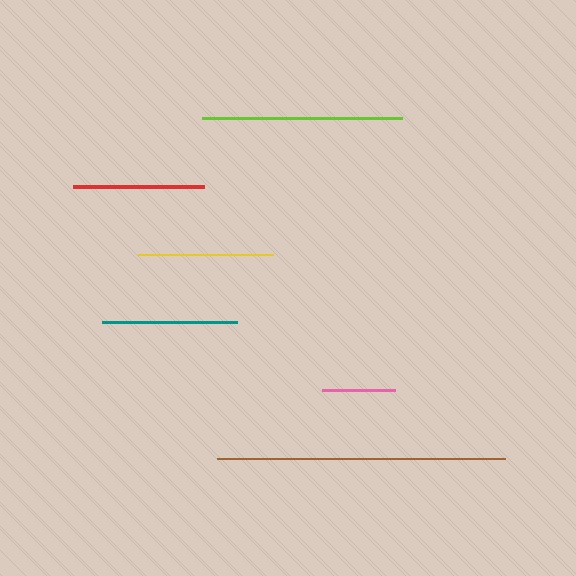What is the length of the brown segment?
The brown segment is approximately 288 pixels long.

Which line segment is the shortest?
The pink line is the shortest at approximately 74 pixels.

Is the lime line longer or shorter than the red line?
The lime line is longer than the red line.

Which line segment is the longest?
The brown line is the longest at approximately 288 pixels.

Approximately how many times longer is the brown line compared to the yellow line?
The brown line is approximately 2.1 times the length of the yellow line.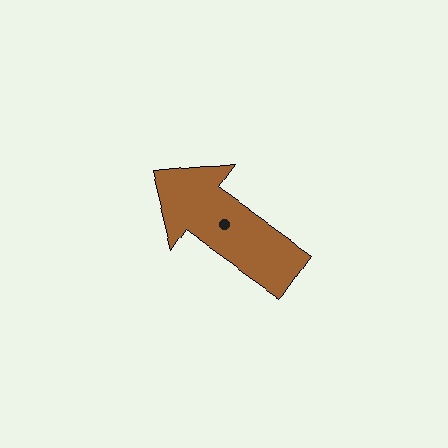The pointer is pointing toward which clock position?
Roughly 10 o'clock.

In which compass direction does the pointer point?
Northwest.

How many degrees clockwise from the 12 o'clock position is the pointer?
Approximately 305 degrees.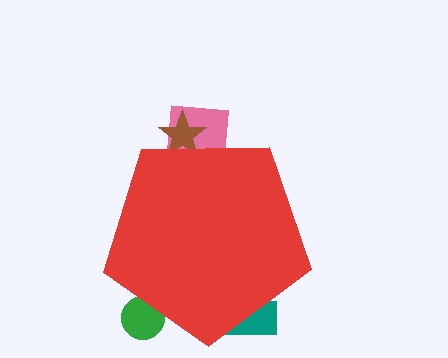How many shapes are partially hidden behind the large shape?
4 shapes are partially hidden.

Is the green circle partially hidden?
Yes, the green circle is partially hidden behind the red pentagon.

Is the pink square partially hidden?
Yes, the pink square is partially hidden behind the red pentagon.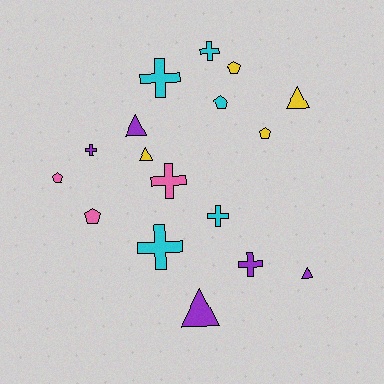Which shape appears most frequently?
Cross, with 7 objects.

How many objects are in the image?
There are 17 objects.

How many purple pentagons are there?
There are no purple pentagons.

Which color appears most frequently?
Cyan, with 5 objects.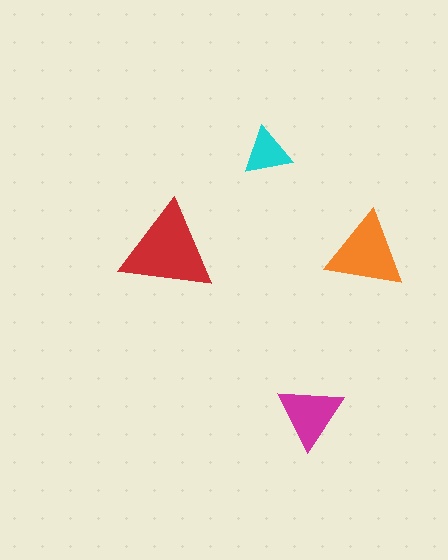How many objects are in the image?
There are 4 objects in the image.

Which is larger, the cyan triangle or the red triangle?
The red one.